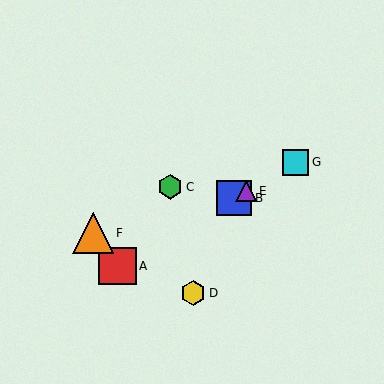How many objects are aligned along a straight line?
4 objects (A, B, E, G) are aligned along a straight line.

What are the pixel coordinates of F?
Object F is at (93, 233).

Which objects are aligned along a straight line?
Objects A, B, E, G are aligned along a straight line.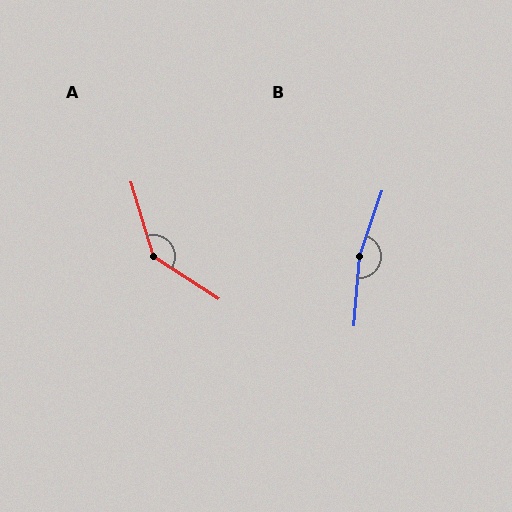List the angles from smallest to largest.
A (140°), B (165°).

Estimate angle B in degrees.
Approximately 165 degrees.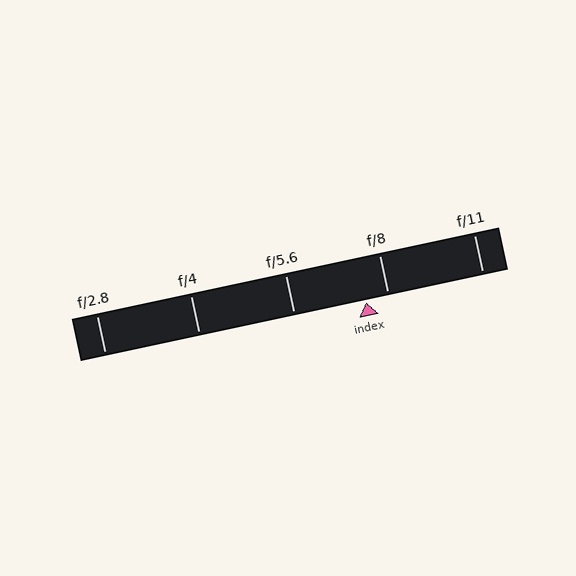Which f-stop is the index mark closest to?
The index mark is closest to f/8.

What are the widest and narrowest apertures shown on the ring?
The widest aperture shown is f/2.8 and the narrowest is f/11.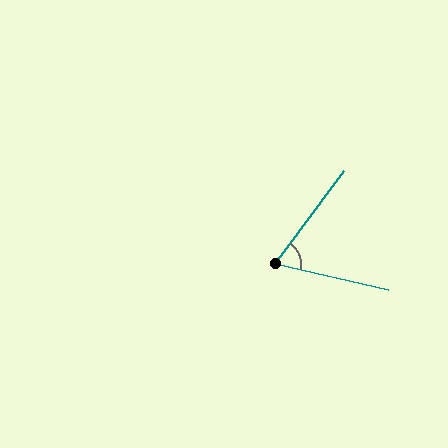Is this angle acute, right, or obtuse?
It is acute.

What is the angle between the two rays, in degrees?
Approximately 66 degrees.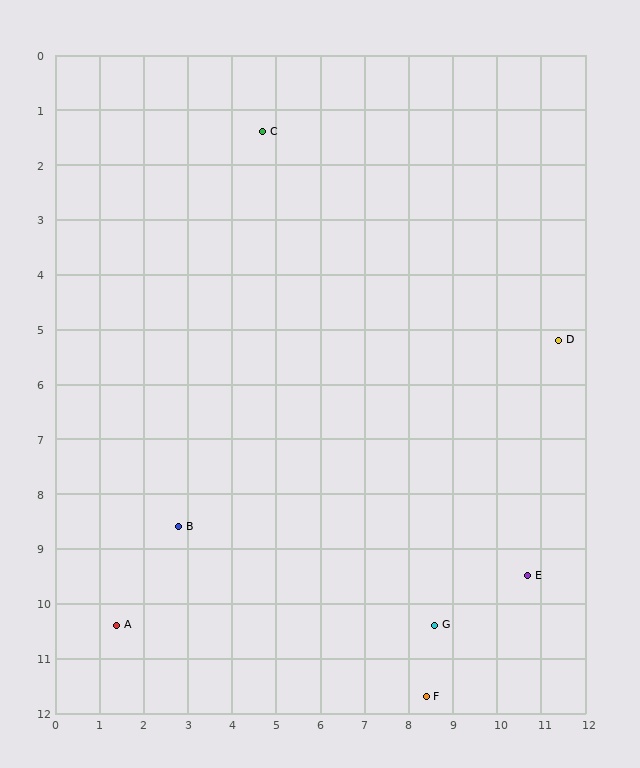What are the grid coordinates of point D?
Point D is at approximately (11.4, 5.2).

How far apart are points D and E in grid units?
Points D and E are about 4.4 grid units apart.